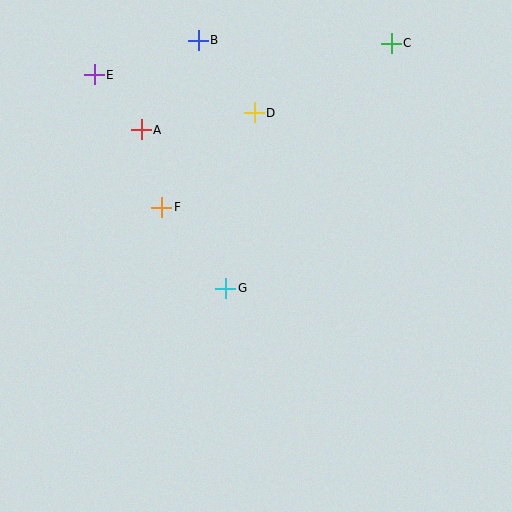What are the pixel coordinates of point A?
Point A is at (141, 130).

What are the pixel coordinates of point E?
Point E is at (94, 75).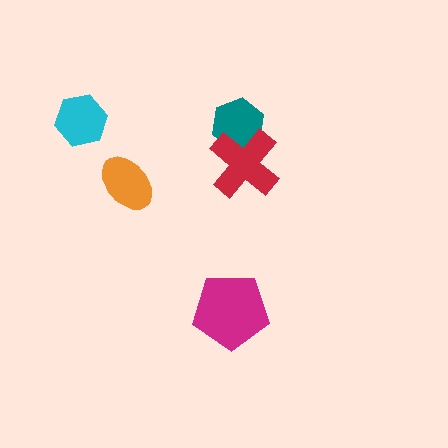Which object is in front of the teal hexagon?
The red cross is in front of the teal hexagon.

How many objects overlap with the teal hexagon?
1 object overlaps with the teal hexagon.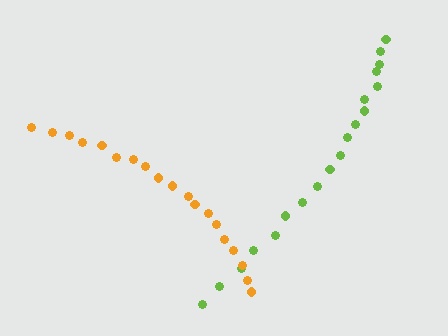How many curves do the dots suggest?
There are 2 distinct paths.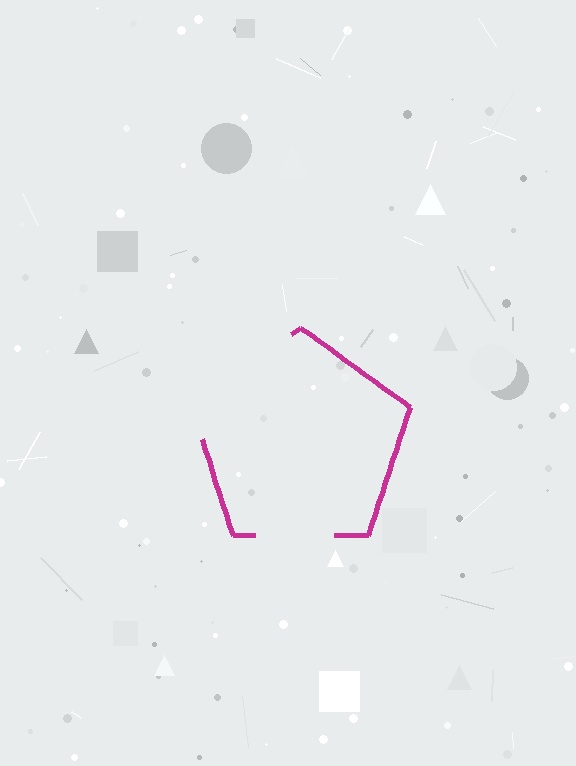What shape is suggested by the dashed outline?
The dashed outline suggests a pentagon.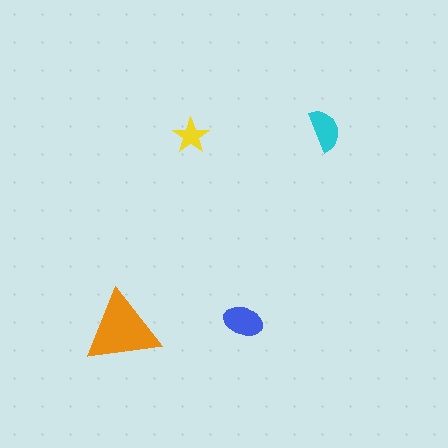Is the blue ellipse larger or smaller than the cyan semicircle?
Larger.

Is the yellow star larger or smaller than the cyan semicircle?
Smaller.